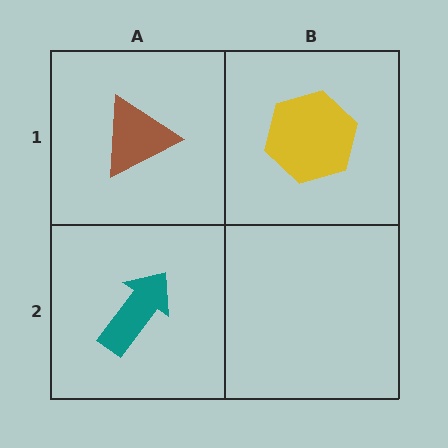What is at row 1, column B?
A yellow hexagon.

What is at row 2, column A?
A teal arrow.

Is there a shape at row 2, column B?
No, that cell is empty.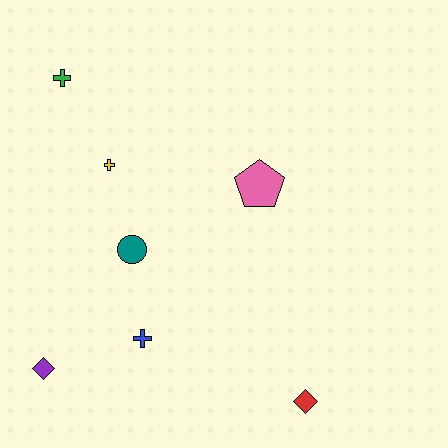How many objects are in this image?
There are 7 objects.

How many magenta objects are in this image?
There are no magenta objects.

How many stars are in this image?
There are no stars.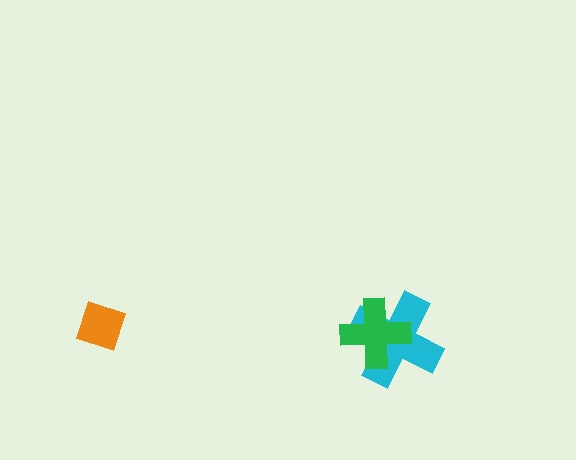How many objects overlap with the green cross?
1 object overlaps with the green cross.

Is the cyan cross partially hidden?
Yes, it is partially covered by another shape.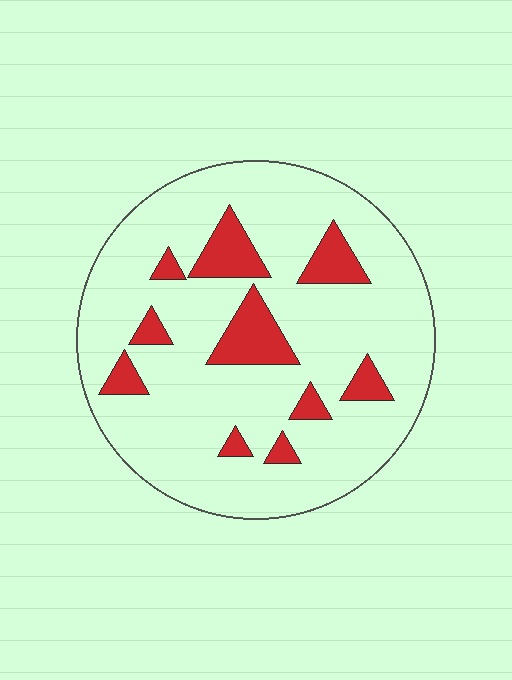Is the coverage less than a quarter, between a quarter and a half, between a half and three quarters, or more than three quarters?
Less than a quarter.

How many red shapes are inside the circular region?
10.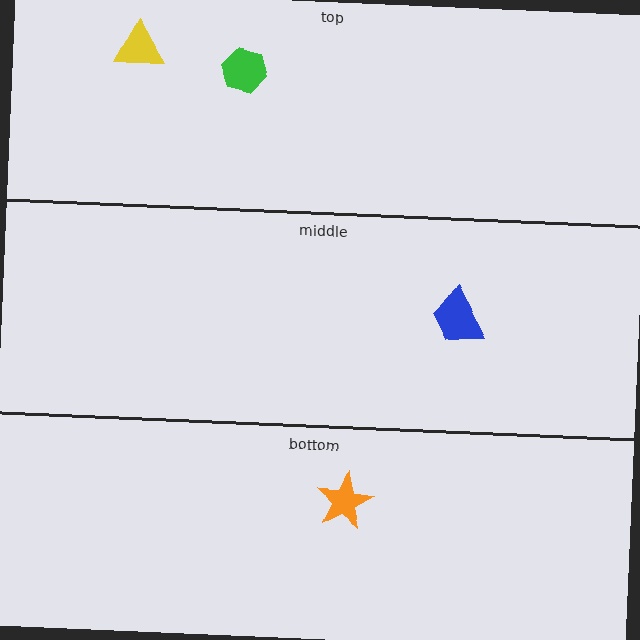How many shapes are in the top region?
2.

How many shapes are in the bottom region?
1.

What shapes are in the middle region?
The blue trapezoid.